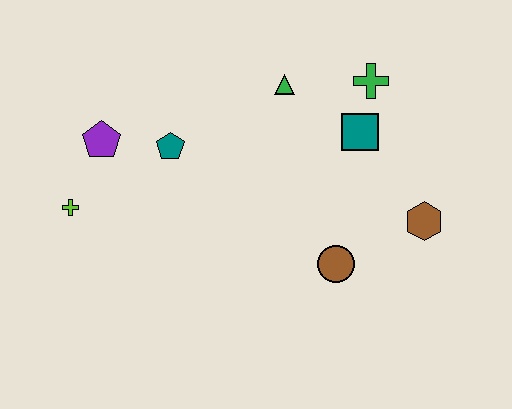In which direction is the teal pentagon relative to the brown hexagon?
The teal pentagon is to the left of the brown hexagon.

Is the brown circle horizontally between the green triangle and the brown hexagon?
Yes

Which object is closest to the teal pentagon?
The purple pentagon is closest to the teal pentagon.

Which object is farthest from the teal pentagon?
The brown hexagon is farthest from the teal pentagon.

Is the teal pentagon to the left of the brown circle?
Yes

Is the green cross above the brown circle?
Yes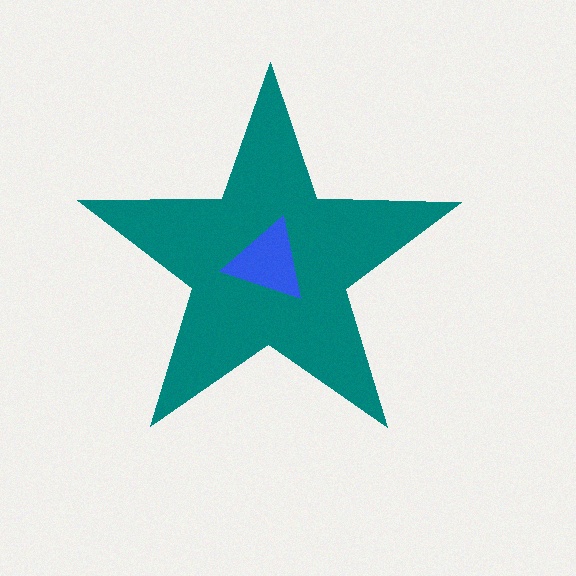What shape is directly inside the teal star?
The blue triangle.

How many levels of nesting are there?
2.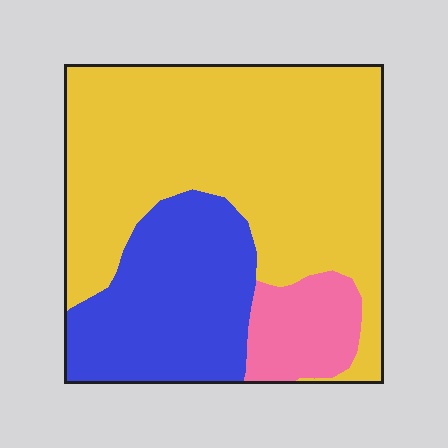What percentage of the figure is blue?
Blue takes up between a quarter and a half of the figure.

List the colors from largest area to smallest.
From largest to smallest: yellow, blue, pink.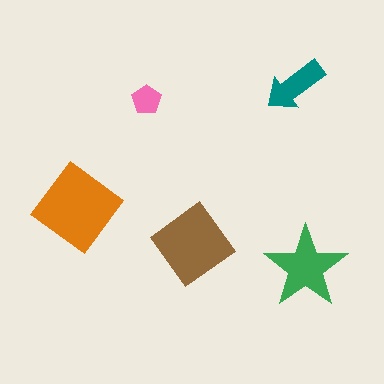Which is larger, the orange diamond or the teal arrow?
The orange diamond.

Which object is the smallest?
The pink pentagon.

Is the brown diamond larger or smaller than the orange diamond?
Smaller.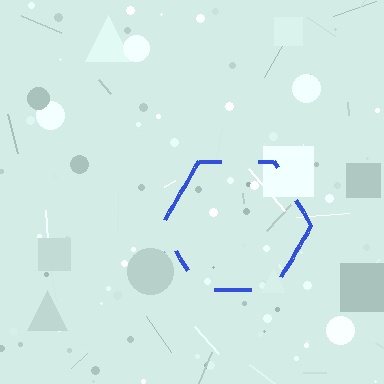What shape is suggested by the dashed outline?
The dashed outline suggests a hexagon.